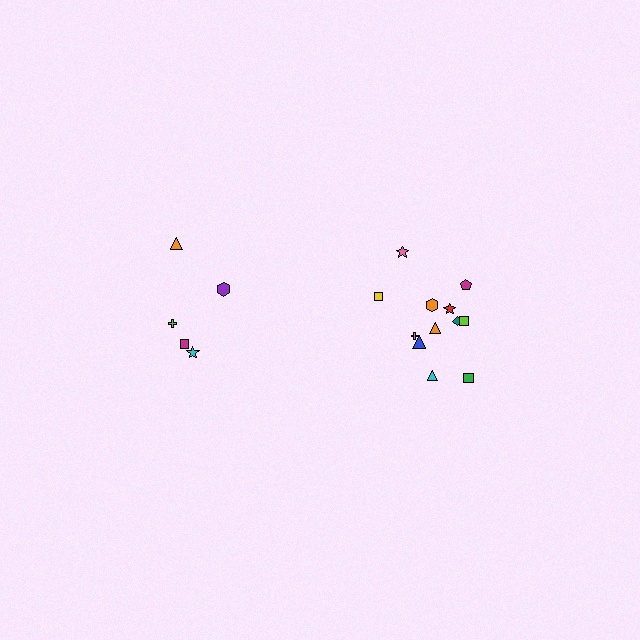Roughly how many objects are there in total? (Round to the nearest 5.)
Roughly 15 objects in total.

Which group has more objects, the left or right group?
The right group.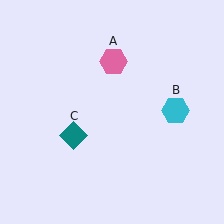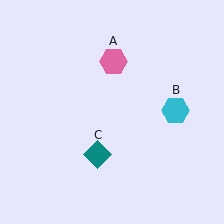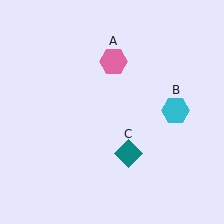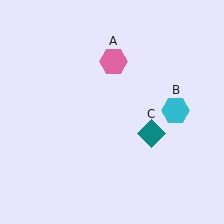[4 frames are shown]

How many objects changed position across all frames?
1 object changed position: teal diamond (object C).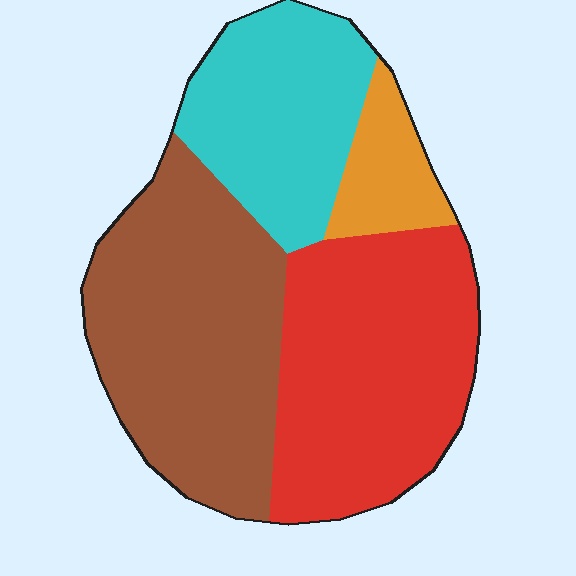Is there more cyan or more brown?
Brown.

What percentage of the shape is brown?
Brown takes up about three eighths (3/8) of the shape.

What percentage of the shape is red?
Red takes up between a quarter and a half of the shape.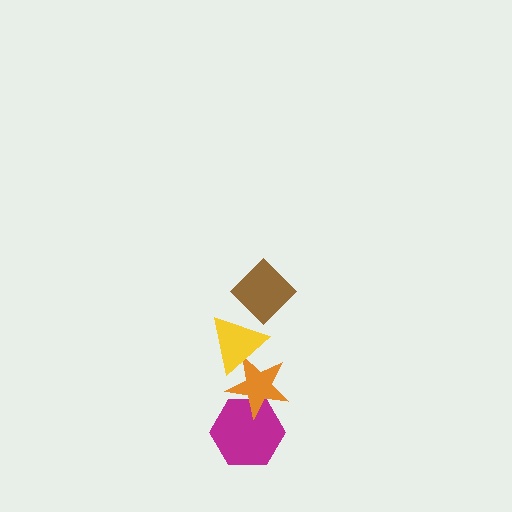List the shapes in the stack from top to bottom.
From top to bottom: the brown diamond, the yellow triangle, the orange star, the magenta hexagon.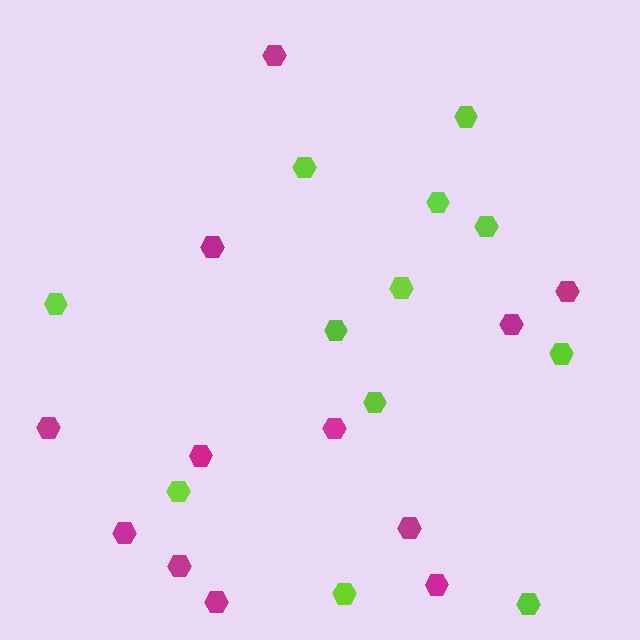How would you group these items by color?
There are 2 groups: one group of lime hexagons (12) and one group of magenta hexagons (12).